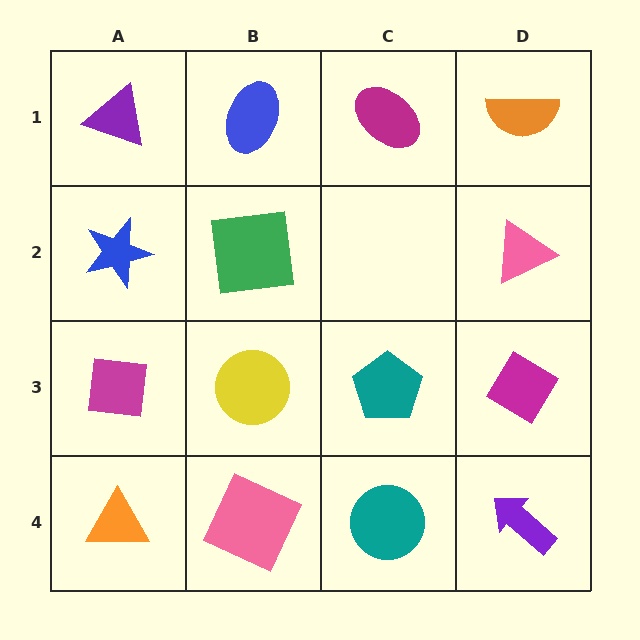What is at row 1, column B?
A blue ellipse.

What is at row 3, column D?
A magenta diamond.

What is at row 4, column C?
A teal circle.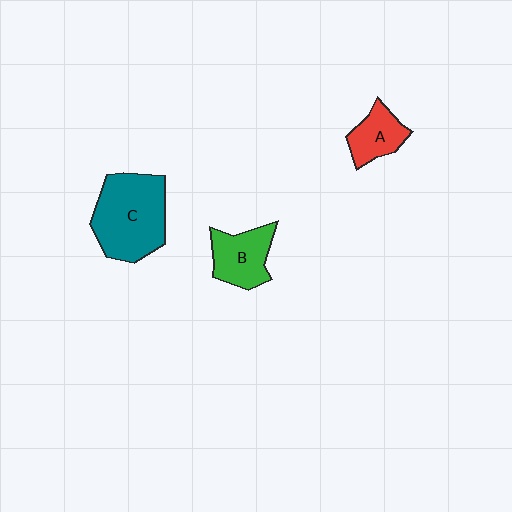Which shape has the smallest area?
Shape A (red).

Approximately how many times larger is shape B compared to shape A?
Approximately 1.3 times.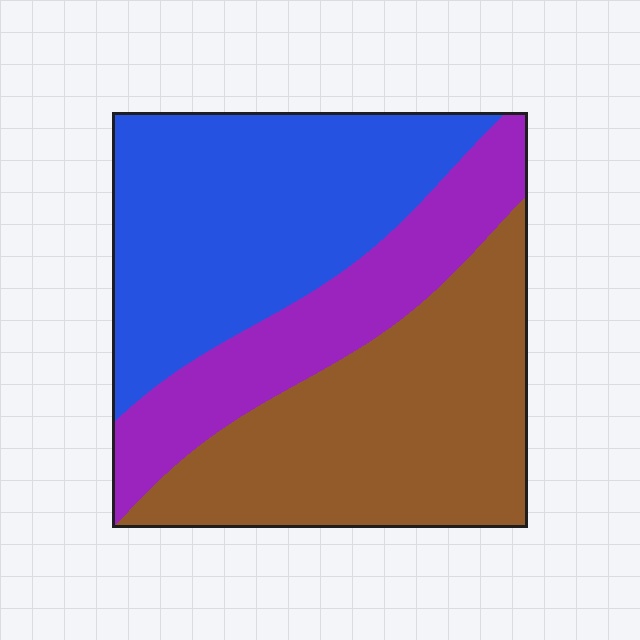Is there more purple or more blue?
Blue.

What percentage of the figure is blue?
Blue covers roughly 40% of the figure.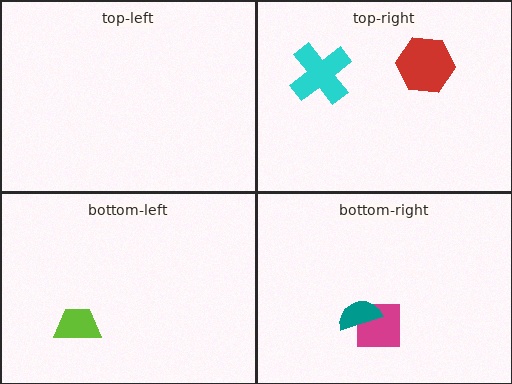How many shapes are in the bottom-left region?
1.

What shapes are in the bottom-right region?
The magenta square, the teal semicircle.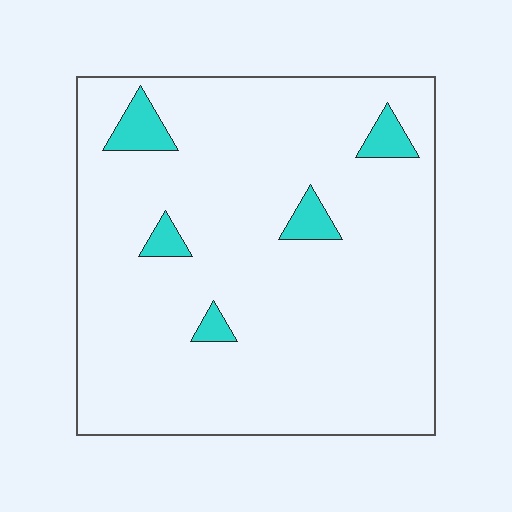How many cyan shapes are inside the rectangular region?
5.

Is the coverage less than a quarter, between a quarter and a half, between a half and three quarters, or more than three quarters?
Less than a quarter.